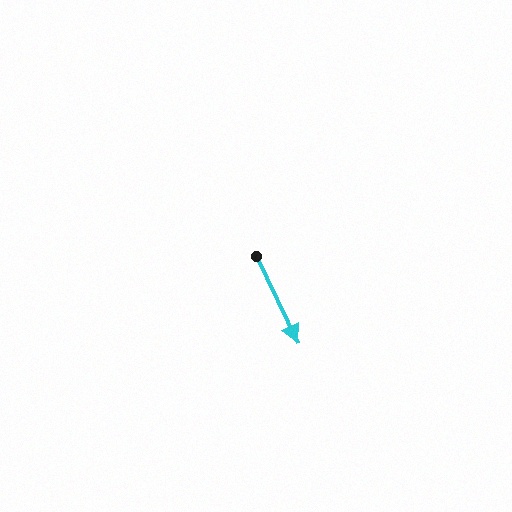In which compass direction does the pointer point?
Southeast.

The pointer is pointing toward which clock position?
Roughly 5 o'clock.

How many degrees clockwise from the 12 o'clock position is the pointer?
Approximately 154 degrees.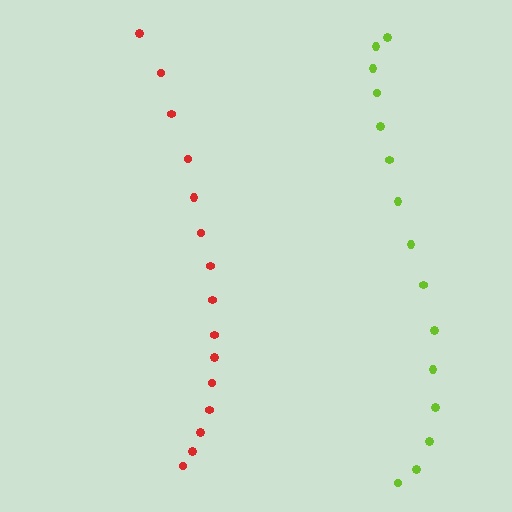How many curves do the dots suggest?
There are 2 distinct paths.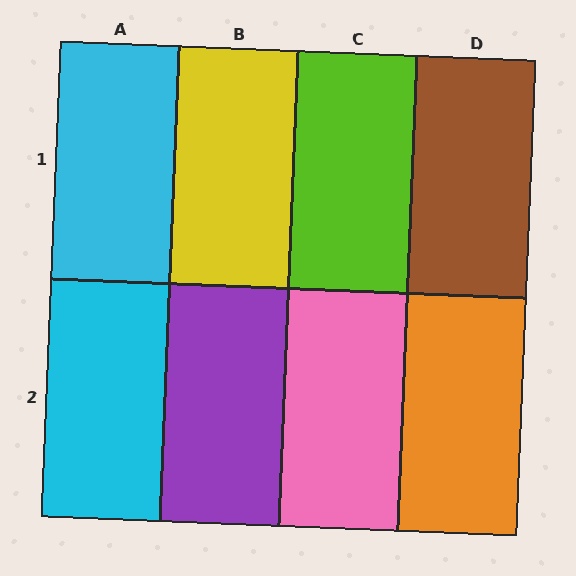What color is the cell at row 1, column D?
Brown.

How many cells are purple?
1 cell is purple.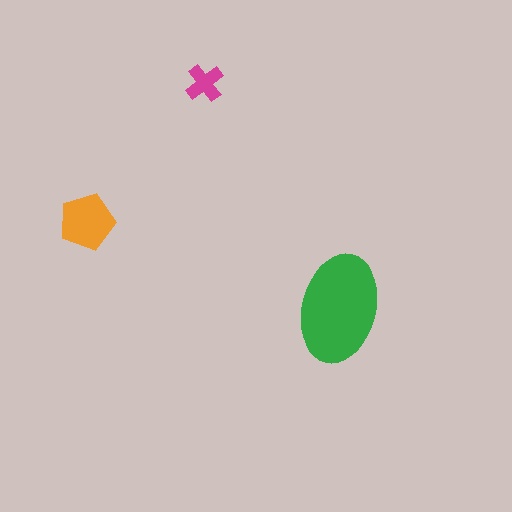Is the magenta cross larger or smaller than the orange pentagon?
Smaller.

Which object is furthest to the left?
The orange pentagon is leftmost.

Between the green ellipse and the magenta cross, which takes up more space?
The green ellipse.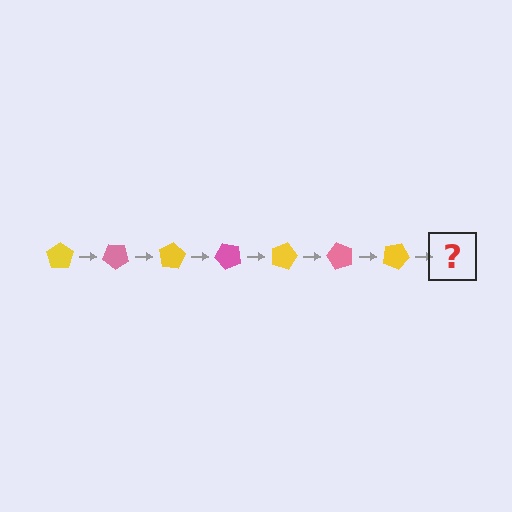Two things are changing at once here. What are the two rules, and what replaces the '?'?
The two rules are that it rotates 40 degrees each step and the color cycles through yellow and pink. The '?' should be a pink pentagon, rotated 280 degrees from the start.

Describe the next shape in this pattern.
It should be a pink pentagon, rotated 280 degrees from the start.